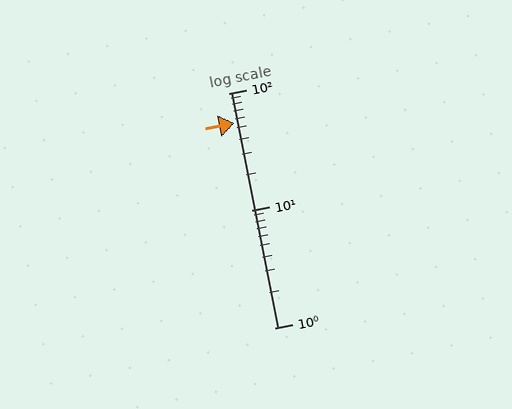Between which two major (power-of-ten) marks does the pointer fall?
The pointer is between 10 and 100.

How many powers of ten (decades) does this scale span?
The scale spans 2 decades, from 1 to 100.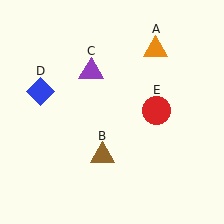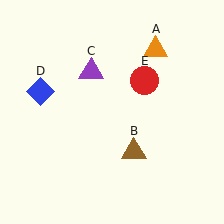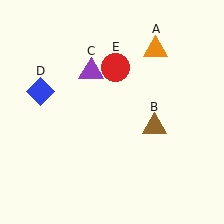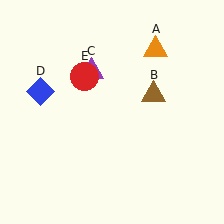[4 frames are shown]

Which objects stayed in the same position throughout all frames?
Orange triangle (object A) and purple triangle (object C) and blue diamond (object D) remained stationary.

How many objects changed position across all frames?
2 objects changed position: brown triangle (object B), red circle (object E).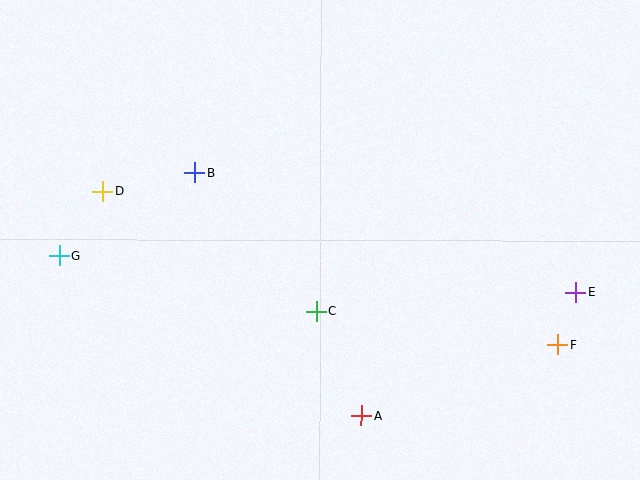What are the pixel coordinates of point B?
Point B is at (195, 172).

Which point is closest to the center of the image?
Point C at (316, 311) is closest to the center.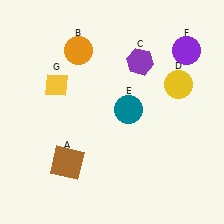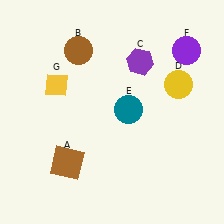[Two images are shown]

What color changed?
The circle (B) changed from orange in Image 1 to brown in Image 2.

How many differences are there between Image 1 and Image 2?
There is 1 difference between the two images.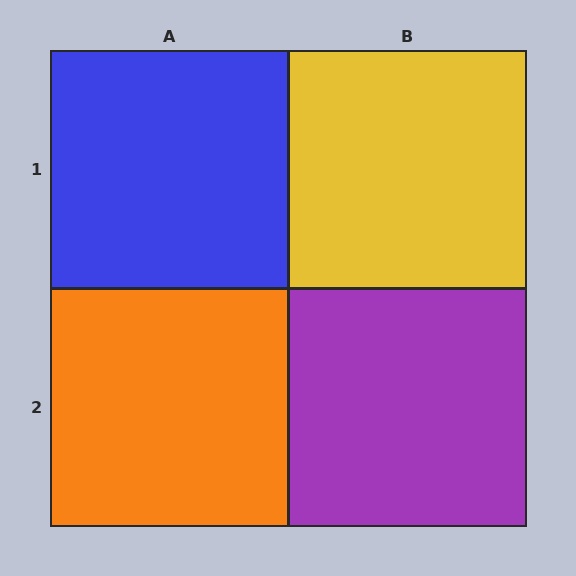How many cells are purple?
1 cell is purple.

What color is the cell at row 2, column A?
Orange.